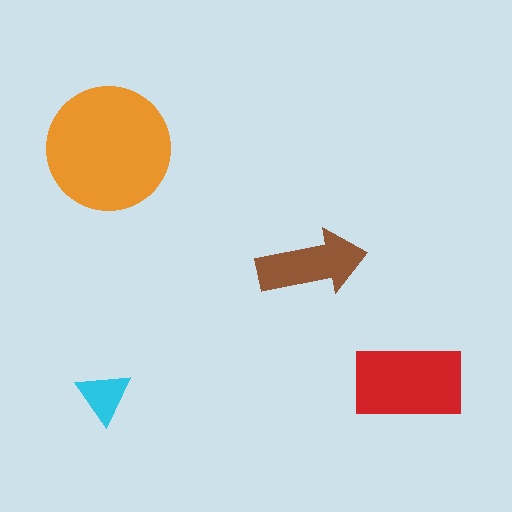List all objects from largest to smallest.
The orange circle, the red rectangle, the brown arrow, the cyan triangle.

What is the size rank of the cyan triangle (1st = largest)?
4th.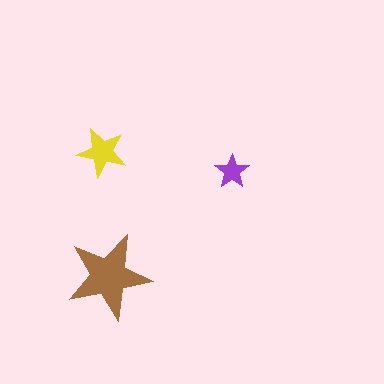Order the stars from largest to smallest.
the brown one, the yellow one, the purple one.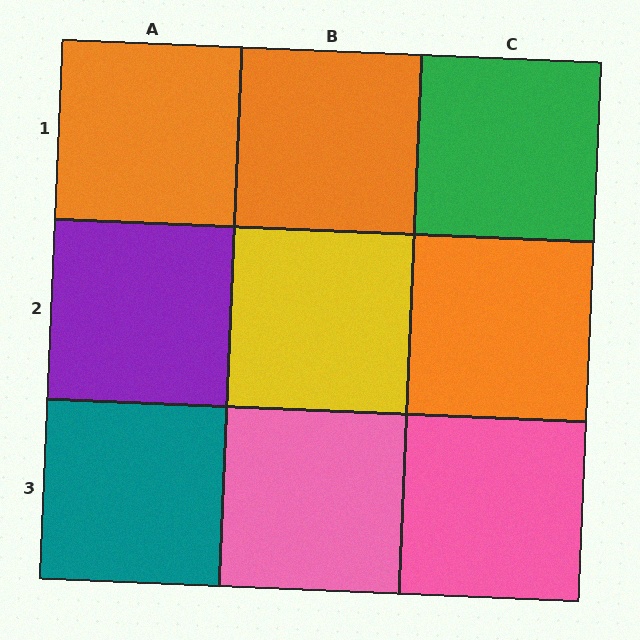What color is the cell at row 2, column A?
Purple.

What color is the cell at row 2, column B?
Yellow.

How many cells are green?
1 cell is green.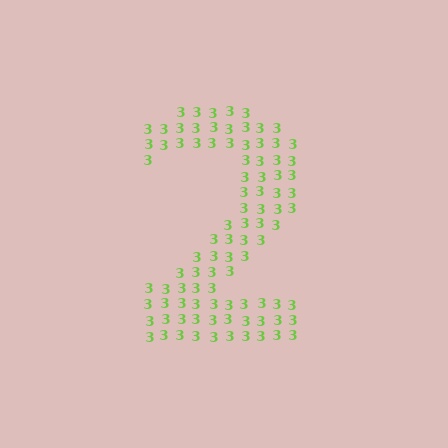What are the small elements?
The small elements are digit 3's.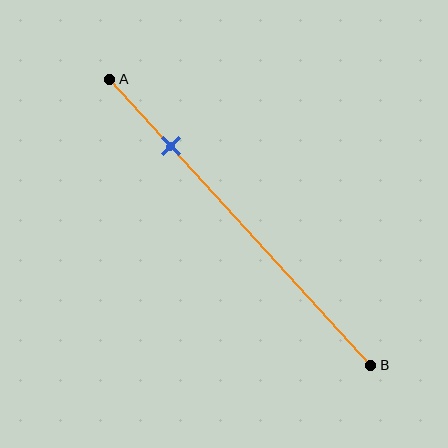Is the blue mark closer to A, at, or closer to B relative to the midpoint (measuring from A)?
The blue mark is closer to point A than the midpoint of segment AB.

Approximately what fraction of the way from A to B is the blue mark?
The blue mark is approximately 25% of the way from A to B.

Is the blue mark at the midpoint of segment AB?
No, the mark is at about 25% from A, not at the 50% midpoint.